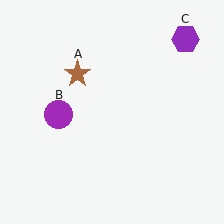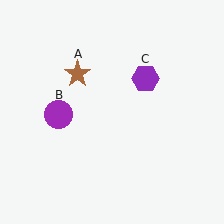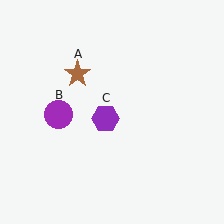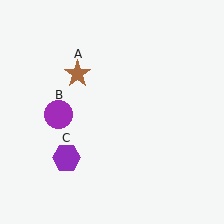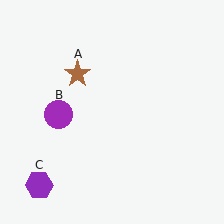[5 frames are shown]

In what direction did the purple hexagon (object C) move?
The purple hexagon (object C) moved down and to the left.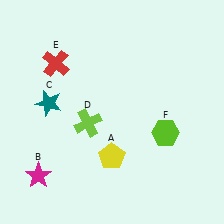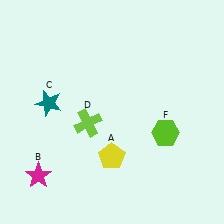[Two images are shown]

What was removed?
The red cross (E) was removed in Image 2.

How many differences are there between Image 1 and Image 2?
There is 1 difference between the two images.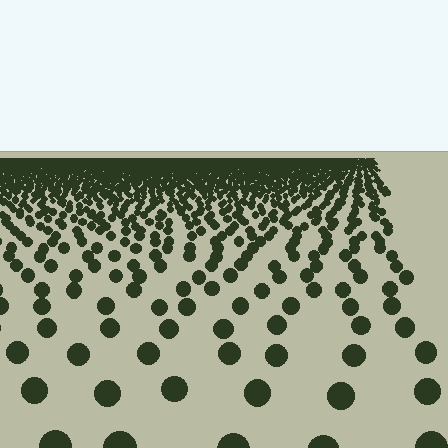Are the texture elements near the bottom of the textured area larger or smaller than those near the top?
Larger. Near the bottom, elements are closer to the viewer and appear at a bigger on-screen size.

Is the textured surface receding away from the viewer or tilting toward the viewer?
The surface is receding away from the viewer. Texture elements get smaller and denser toward the top.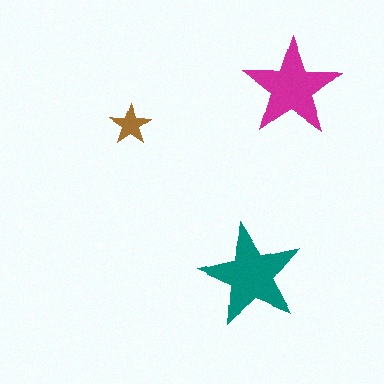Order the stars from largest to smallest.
the teal one, the magenta one, the brown one.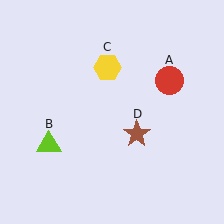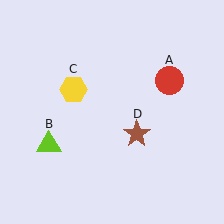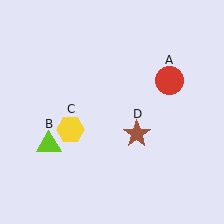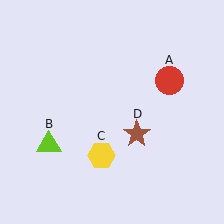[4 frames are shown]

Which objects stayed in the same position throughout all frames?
Red circle (object A) and lime triangle (object B) and brown star (object D) remained stationary.